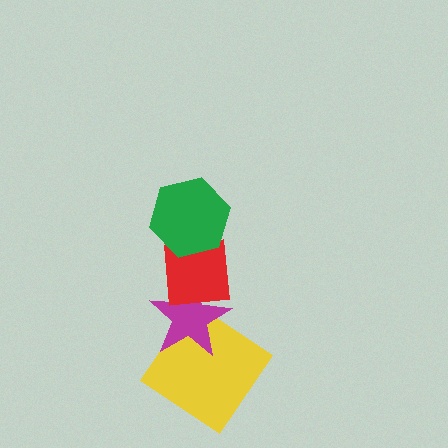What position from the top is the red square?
The red square is 2nd from the top.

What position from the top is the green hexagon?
The green hexagon is 1st from the top.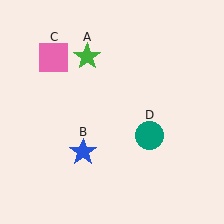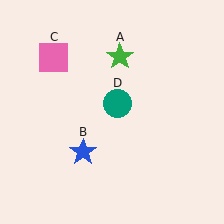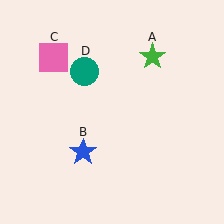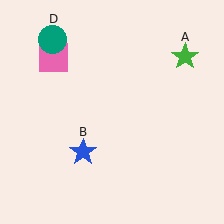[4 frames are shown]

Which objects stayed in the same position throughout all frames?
Blue star (object B) and pink square (object C) remained stationary.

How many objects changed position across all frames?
2 objects changed position: green star (object A), teal circle (object D).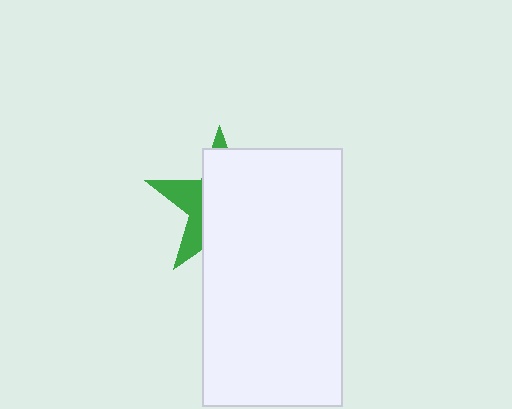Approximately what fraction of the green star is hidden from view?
Roughly 70% of the green star is hidden behind the white rectangle.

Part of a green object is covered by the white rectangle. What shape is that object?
It is a star.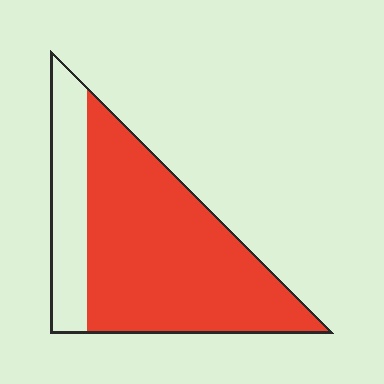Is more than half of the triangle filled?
Yes.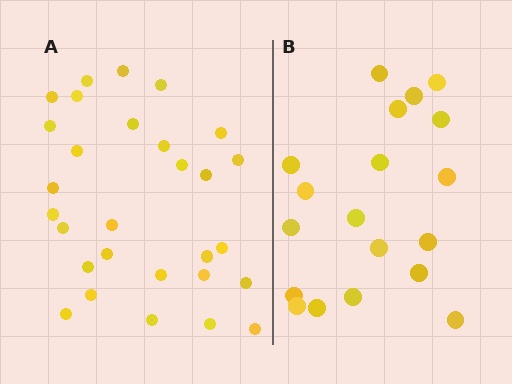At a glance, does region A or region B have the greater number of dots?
Region A (the left region) has more dots.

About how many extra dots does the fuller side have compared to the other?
Region A has roughly 10 or so more dots than region B.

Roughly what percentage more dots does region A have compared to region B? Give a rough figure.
About 55% more.